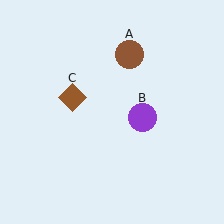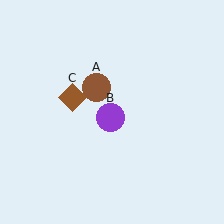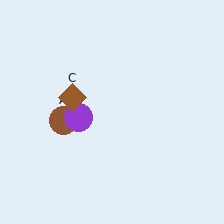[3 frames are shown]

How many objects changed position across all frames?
2 objects changed position: brown circle (object A), purple circle (object B).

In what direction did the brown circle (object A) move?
The brown circle (object A) moved down and to the left.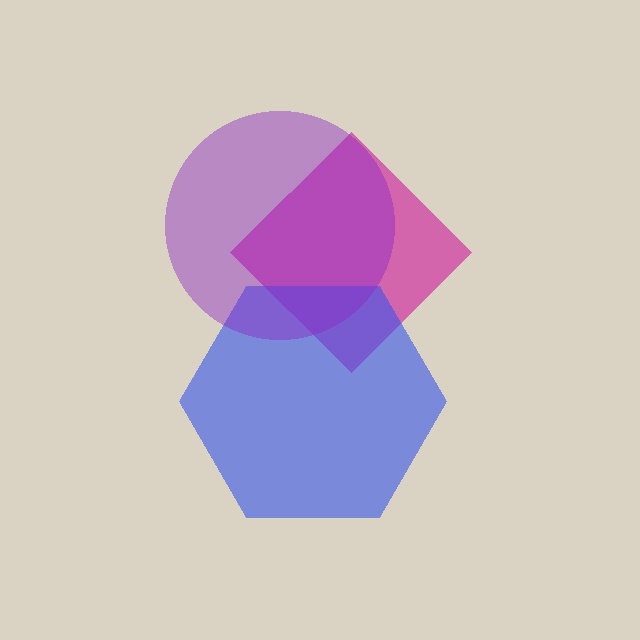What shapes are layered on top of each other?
The layered shapes are: a magenta diamond, a blue hexagon, a purple circle.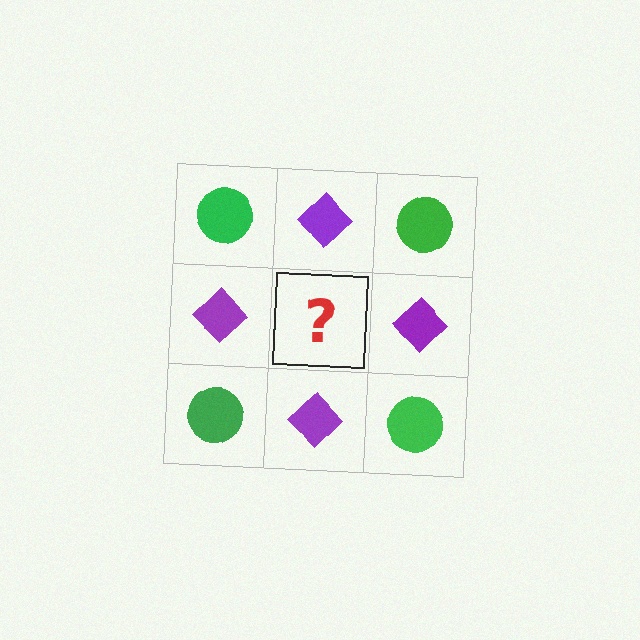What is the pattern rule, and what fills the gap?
The rule is that it alternates green circle and purple diamond in a checkerboard pattern. The gap should be filled with a green circle.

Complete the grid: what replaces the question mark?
The question mark should be replaced with a green circle.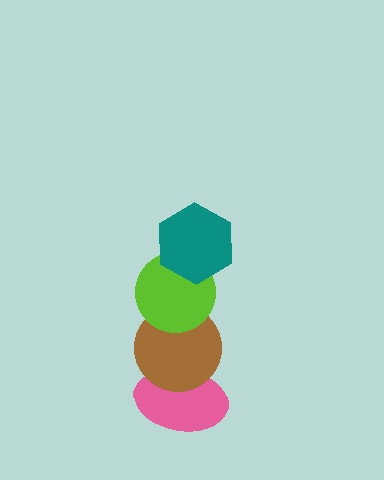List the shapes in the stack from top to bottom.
From top to bottom: the teal hexagon, the lime circle, the brown circle, the pink ellipse.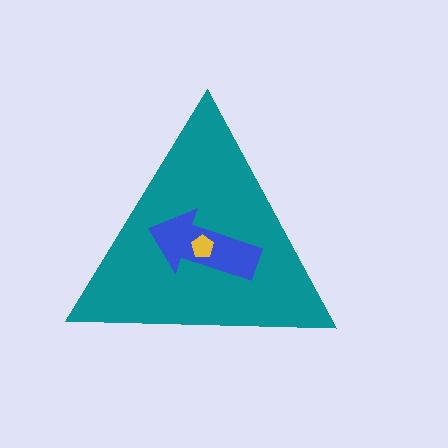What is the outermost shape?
The teal triangle.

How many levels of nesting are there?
3.